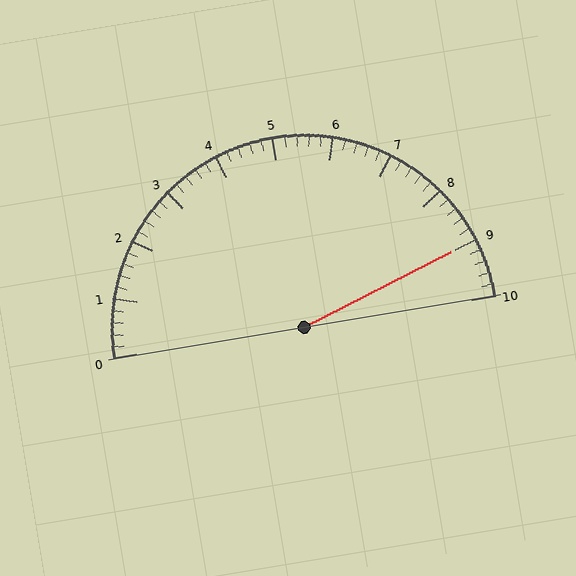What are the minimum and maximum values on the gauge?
The gauge ranges from 0 to 10.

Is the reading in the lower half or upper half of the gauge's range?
The reading is in the upper half of the range (0 to 10).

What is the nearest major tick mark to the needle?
The nearest major tick mark is 9.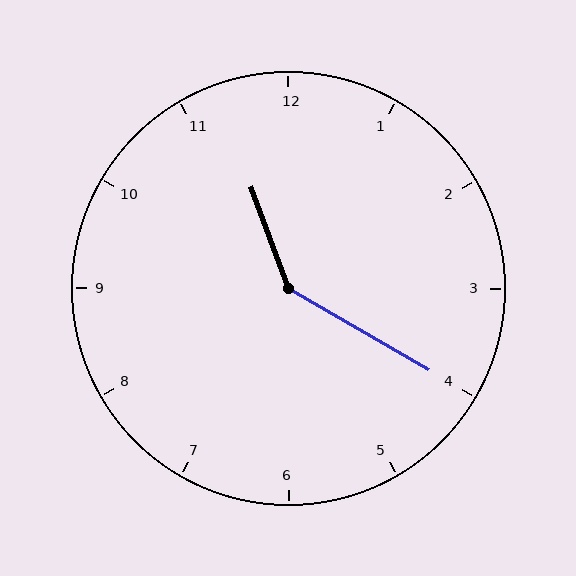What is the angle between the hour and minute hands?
Approximately 140 degrees.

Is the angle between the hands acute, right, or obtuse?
It is obtuse.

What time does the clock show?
11:20.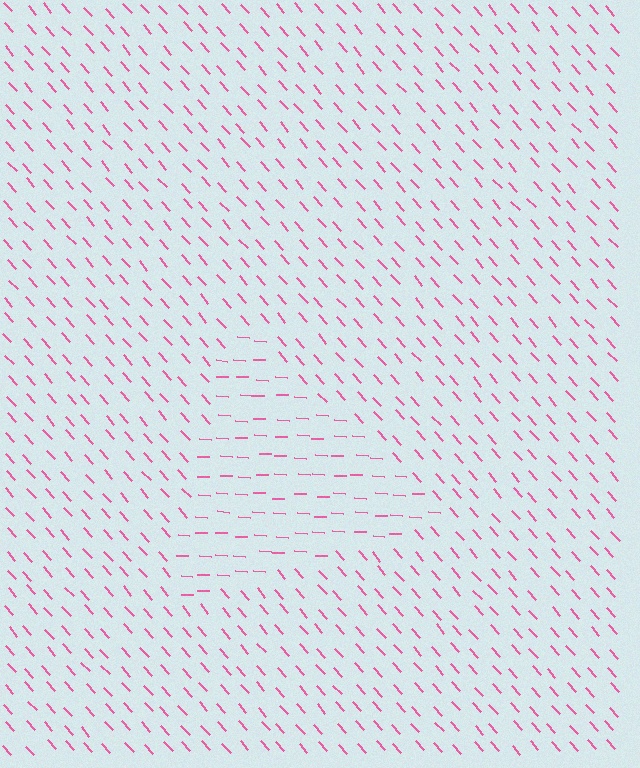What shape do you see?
I see a triangle.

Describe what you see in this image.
The image is filled with small pink line segments. A triangle region in the image has lines oriented differently from the surrounding lines, creating a visible texture boundary.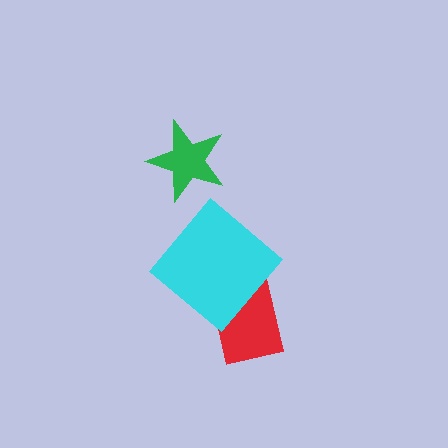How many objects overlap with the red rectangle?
1 object overlaps with the red rectangle.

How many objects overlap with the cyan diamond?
1 object overlaps with the cyan diamond.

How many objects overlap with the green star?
0 objects overlap with the green star.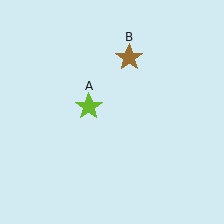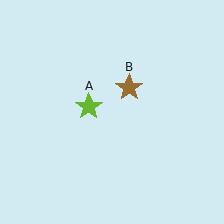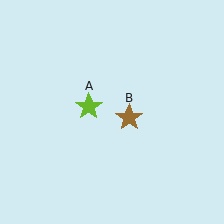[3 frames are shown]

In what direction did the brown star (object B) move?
The brown star (object B) moved down.